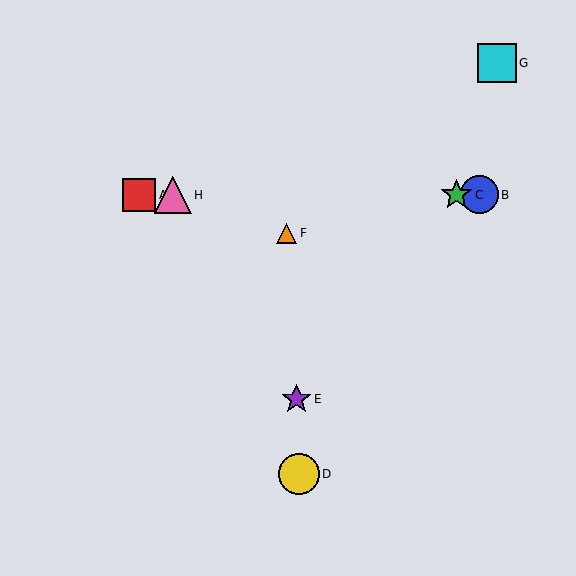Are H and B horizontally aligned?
Yes, both are at y≈195.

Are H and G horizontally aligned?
No, H is at y≈195 and G is at y≈63.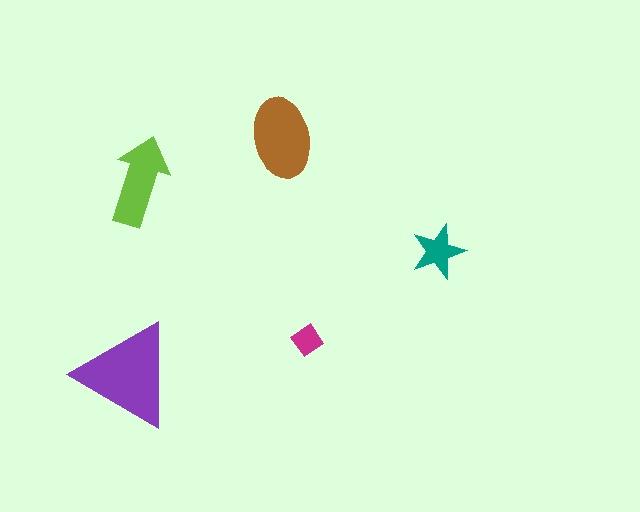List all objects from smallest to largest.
The magenta diamond, the teal star, the lime arrow, the brown ellipse, the purple triangle.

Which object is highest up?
The brown ellipse is topmost.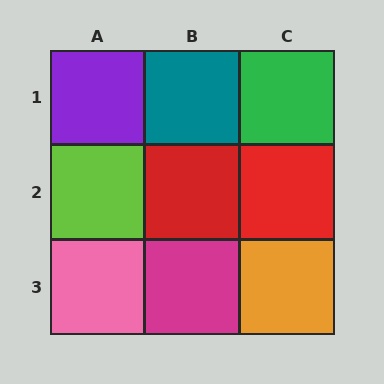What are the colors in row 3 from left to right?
Pink, magenta, orange.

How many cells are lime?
1 cell is lime.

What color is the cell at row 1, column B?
Teal.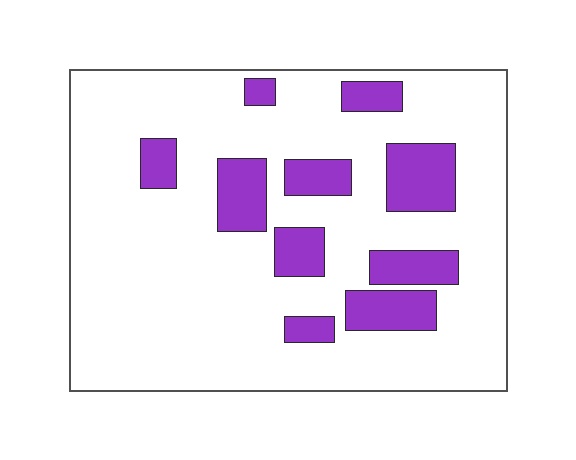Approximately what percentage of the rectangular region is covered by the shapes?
Approximately 20%.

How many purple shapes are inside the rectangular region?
10.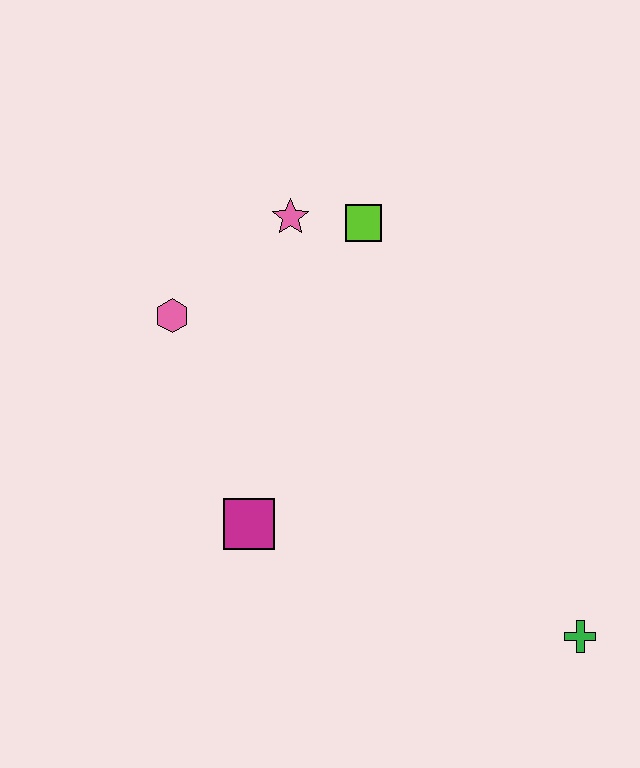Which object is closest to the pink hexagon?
The pink star is closest to the pink hexagon.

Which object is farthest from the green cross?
The pink hexagon is farthest from the green cross.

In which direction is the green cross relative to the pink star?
The green cross is below the pink star.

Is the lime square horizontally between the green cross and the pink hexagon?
Yes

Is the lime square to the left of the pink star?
No